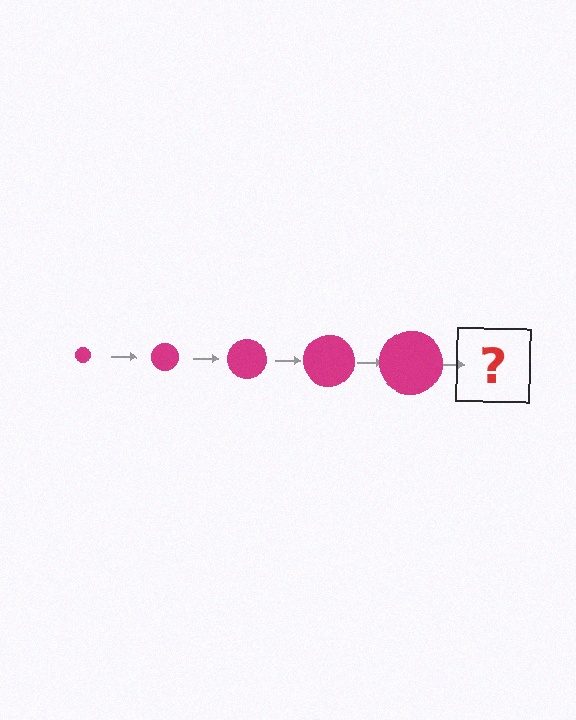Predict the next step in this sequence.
The next step is a magenta circle, larger than the previous one.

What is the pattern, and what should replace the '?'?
The pattern is that the circle gets progressively larger each step. The '?' should be a magenta circle, larger than the previous one.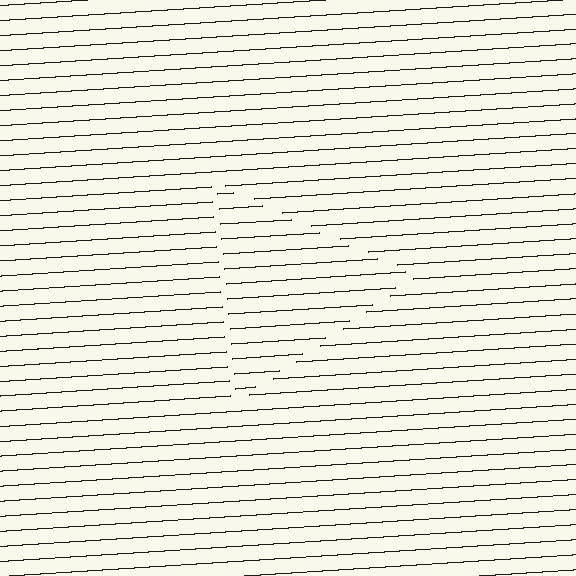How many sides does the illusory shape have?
3 sides — the line-ends trace a triangle.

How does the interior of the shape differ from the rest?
The interior of the shape contains the same grating, shifted by half a period — the contour is defined by the phase discontinuity where line-ends from the inner and outer gratings abut.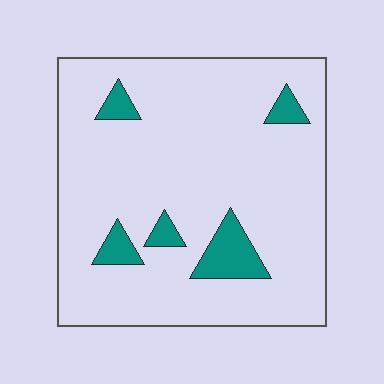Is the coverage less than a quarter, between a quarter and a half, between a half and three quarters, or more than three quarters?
Less than a quarter.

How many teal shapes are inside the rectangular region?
5.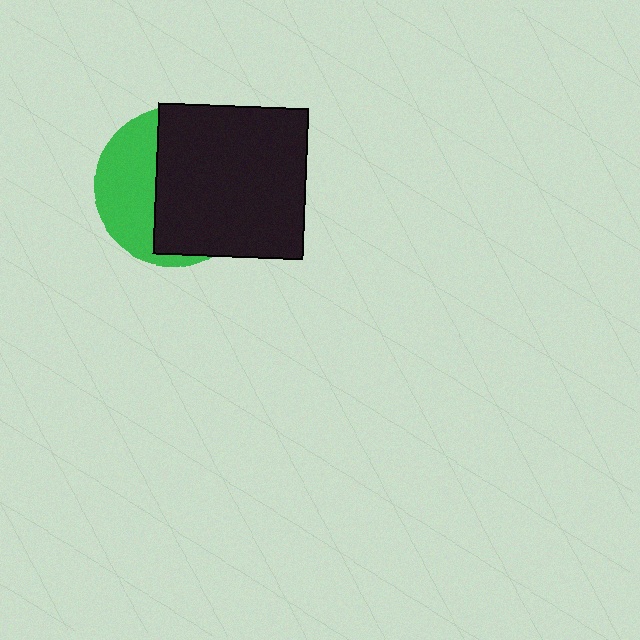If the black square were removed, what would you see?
You would see the complete green circle.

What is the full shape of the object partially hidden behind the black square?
The partially hidden object is a green circle.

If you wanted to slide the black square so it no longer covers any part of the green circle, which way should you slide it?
Slide it right — that is the most direct way to separate the two shapes.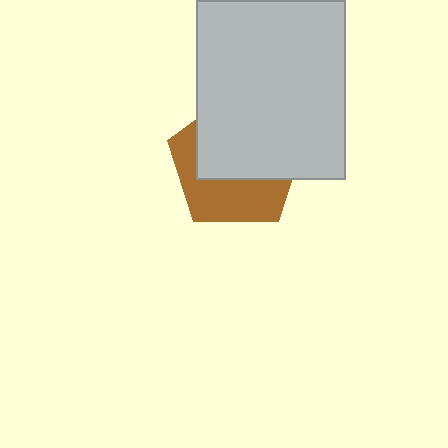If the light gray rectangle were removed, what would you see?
You would see the complete brown pentagon.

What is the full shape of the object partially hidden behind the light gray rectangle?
The partially hidden object is a brown pentagon.